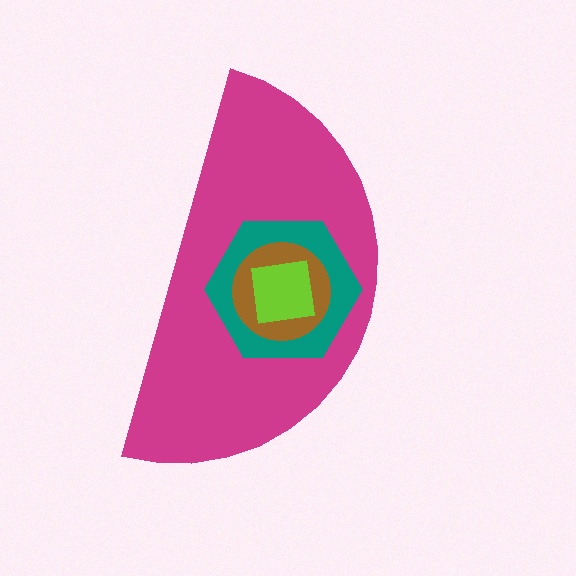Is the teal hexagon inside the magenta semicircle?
Yes.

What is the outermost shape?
The magenta semicircle.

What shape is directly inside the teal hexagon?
The brown circle.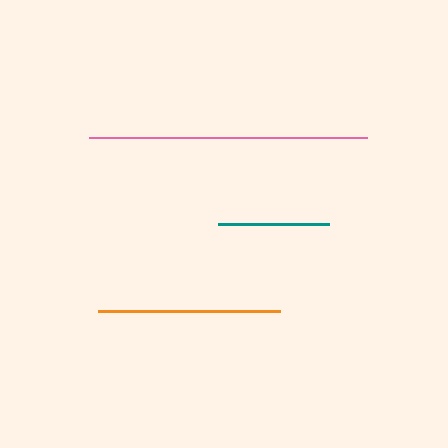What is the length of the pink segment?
The pink segment is approximately 278 pixels long.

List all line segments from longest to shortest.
From longest to shortest: pink, orange, teal.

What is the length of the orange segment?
The orange segment is approximately 182 pixels long.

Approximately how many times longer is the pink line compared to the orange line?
The pink line is approximately 1.5 times the length of the orange line.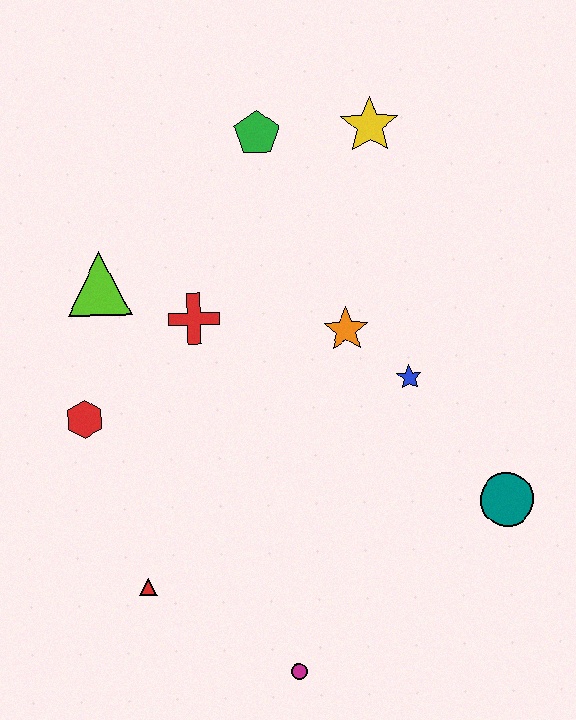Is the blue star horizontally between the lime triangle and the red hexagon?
No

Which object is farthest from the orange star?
The magenta circle is farthest from the orange star.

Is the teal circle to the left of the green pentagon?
No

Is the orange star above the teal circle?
Yes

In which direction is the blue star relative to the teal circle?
The blue star is above the teal circle.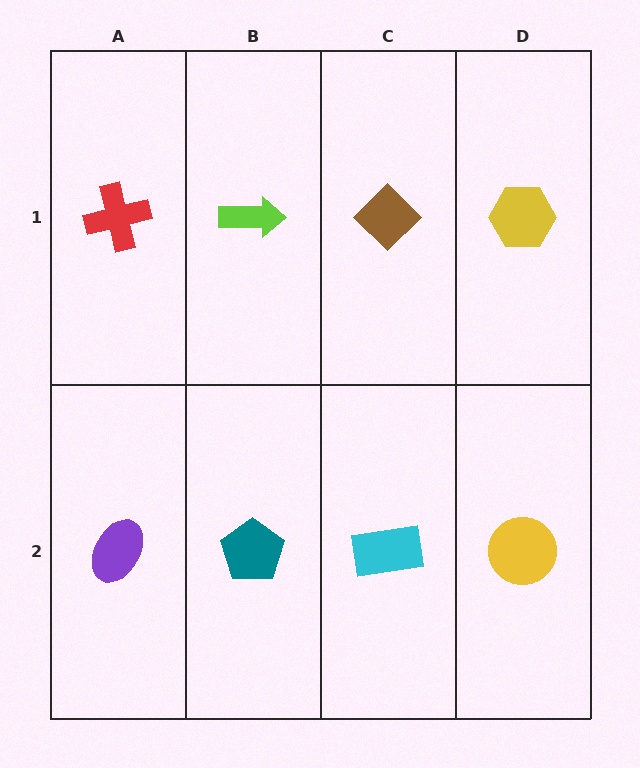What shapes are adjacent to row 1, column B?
A teal pentagon (row 2, column B), a red cross (row 1, column A), a brown diamond (row 1, column C).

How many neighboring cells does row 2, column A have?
2.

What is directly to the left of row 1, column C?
A lime arrow.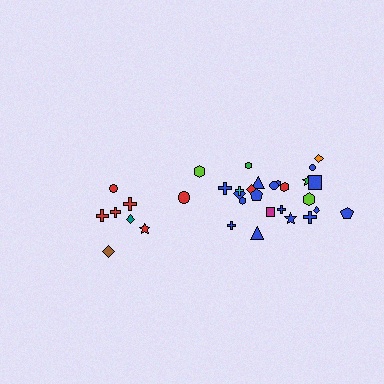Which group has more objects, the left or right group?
The right group.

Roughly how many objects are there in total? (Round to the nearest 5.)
Roughly 35 objects in total.